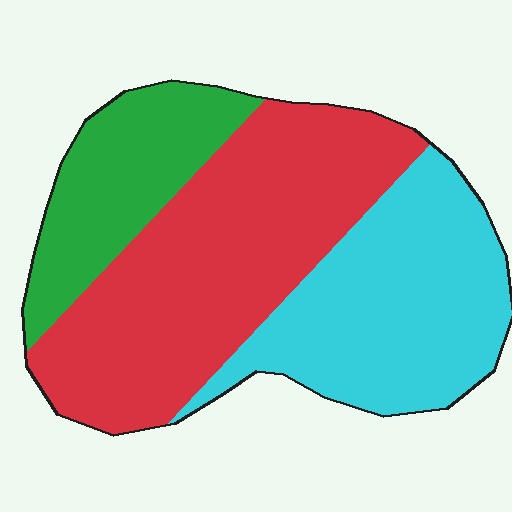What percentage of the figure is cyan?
Cyan takes up about one third (1/3) of the figure.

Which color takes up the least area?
Green, at roughly 20%.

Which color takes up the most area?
Red, at roughly 45%.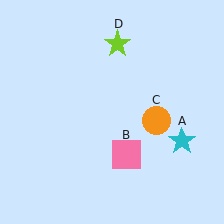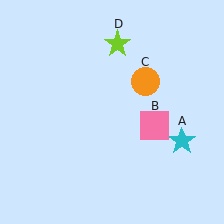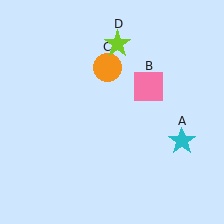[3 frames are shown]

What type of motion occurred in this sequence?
The pink square (object B), orange circle (object C) rotated counterclockwise around the center of the scene.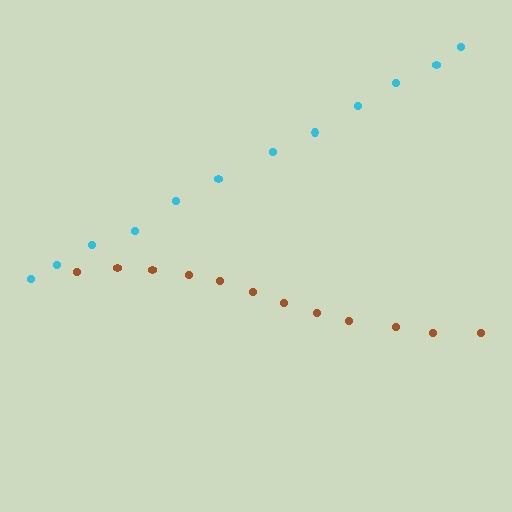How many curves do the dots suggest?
There are 2 distinct paths.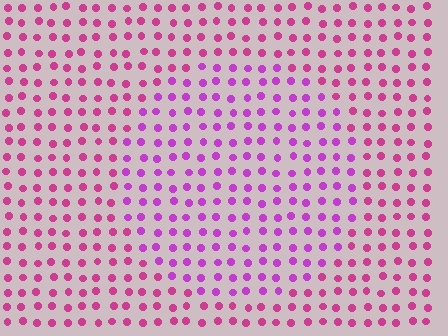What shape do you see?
I see a circle.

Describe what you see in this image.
The image is filled with small magenta elements in a uniform arrangement. A circle-shaped region is visible where the elements are tinted to a slightly different hue, forming a subtle color boundary.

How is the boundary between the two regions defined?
The boundary is defined purely by a slight shift in hue (about 29 degrees). Spacing, size, and orientation are identical on both sides.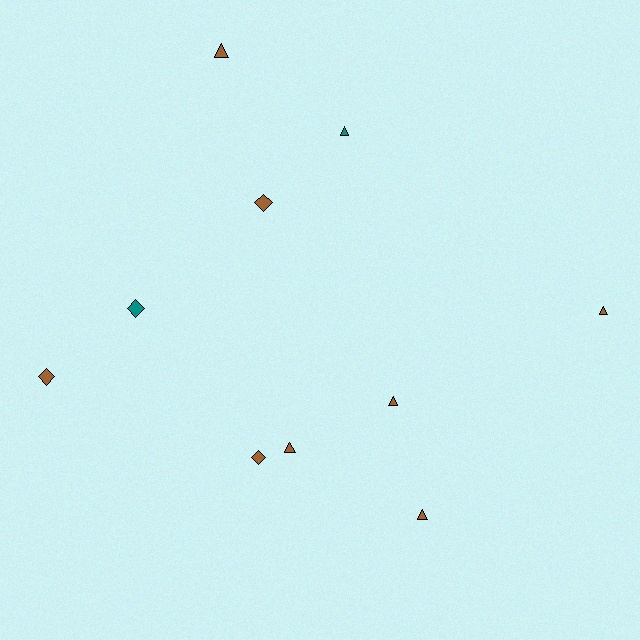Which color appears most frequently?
Brown, with 8 objects.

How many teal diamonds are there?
There is 1 teal diamond.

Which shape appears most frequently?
Triangle, with 6 objects.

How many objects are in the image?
There are 10 objects.